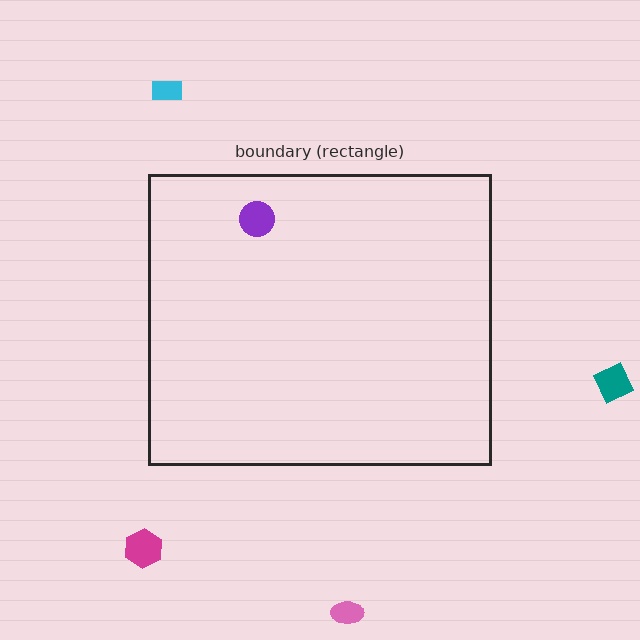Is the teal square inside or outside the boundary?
Outside.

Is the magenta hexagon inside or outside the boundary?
Outside.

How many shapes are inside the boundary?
1 inside, 4 outside.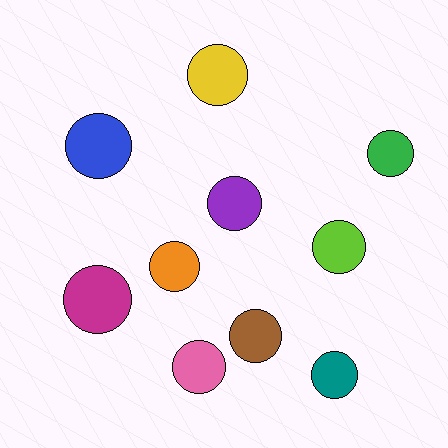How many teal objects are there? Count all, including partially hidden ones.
There is 1 teal object.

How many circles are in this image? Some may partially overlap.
There are 10 circles.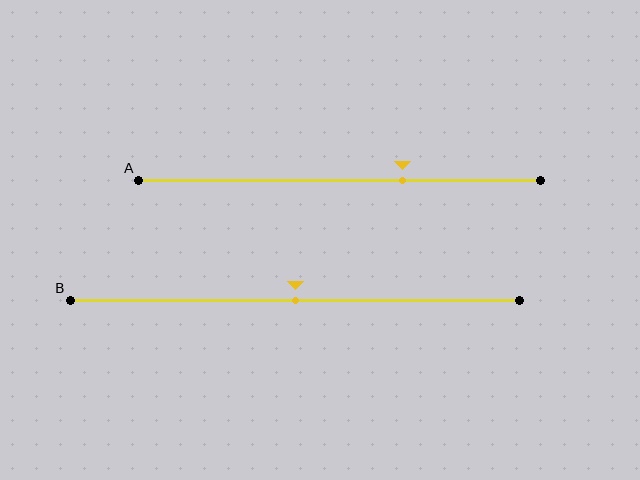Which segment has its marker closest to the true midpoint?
Segment B has its marker closest to the true midpoint.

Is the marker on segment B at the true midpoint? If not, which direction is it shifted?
Yes, the marker on segment B is at the true midpoint.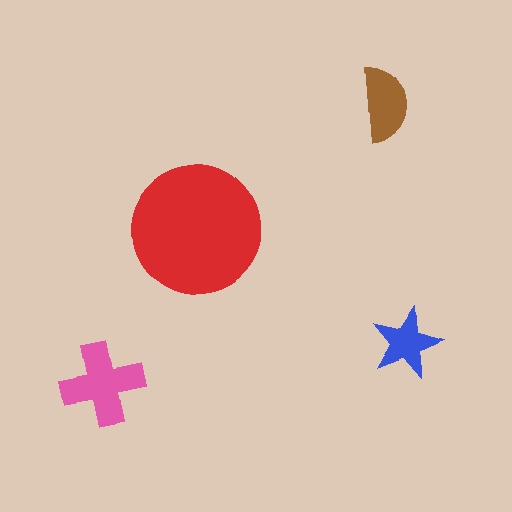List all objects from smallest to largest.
The blue star, the brown semicircle, the pink cross, the red circle.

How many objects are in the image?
There are 4 objects in the image.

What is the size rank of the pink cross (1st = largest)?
2nd.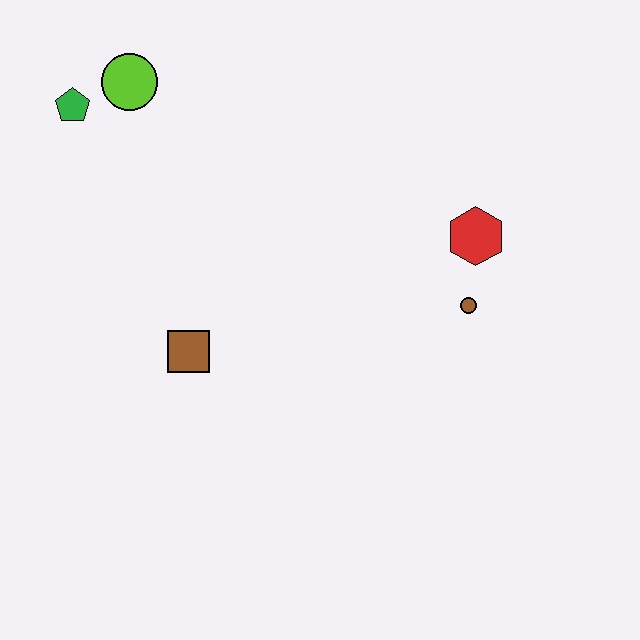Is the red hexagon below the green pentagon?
Yes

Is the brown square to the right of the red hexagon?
No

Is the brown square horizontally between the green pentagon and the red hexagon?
Yes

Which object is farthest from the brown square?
The red hexagon is farthest from the brown square.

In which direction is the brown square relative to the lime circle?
The brown square is below the lime circle.